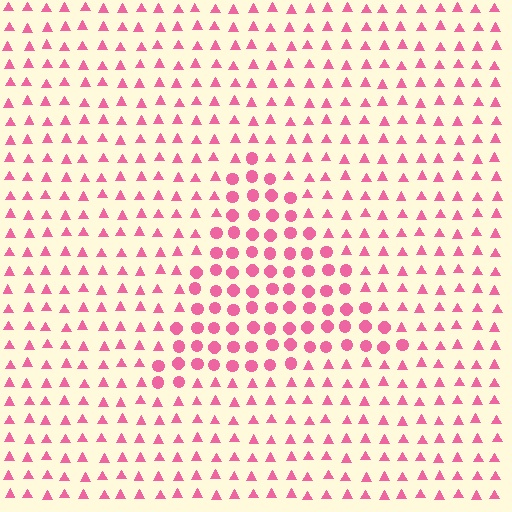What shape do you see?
I see a triangle.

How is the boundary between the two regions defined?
The boundary is defined by a change in element shape: circles inside vs. triangles outside. All elements share the same color and spacing.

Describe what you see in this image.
The image is filled with small pink elements arranged in a uniform grid. A triangle-shaped region contains circles, while the surrounding area contains triangles. The boundary is defined purely by the change in element shape.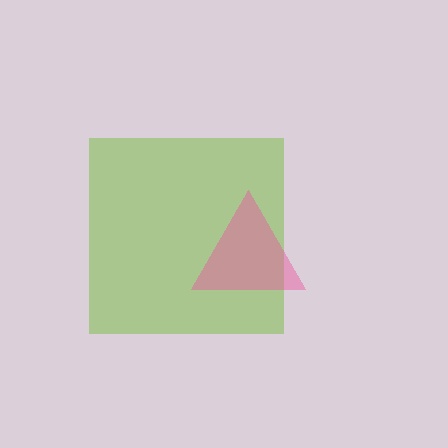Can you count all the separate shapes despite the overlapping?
Yes, there are 2 separate shapes.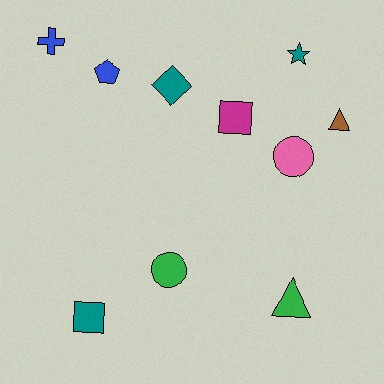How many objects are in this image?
There are 10 objects.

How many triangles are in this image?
There are 2 triangles.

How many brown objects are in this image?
There is 1 brown object.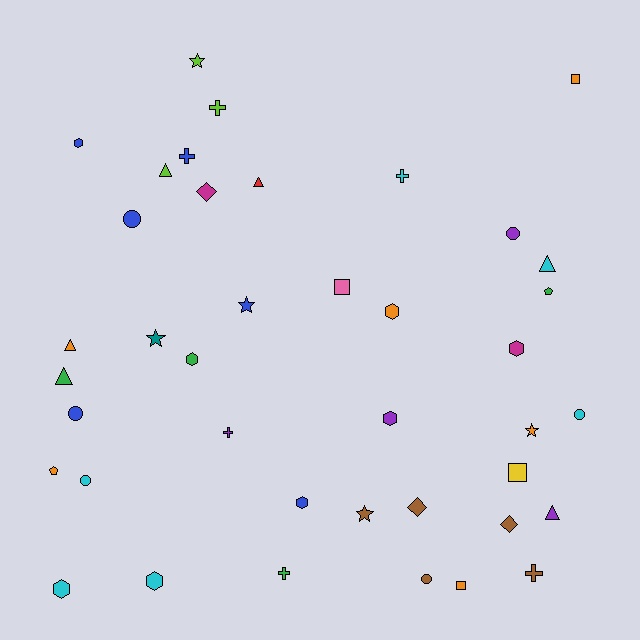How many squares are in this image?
There are 4 squares.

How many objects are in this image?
There are 40 objects.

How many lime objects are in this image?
There are 3 lime objects.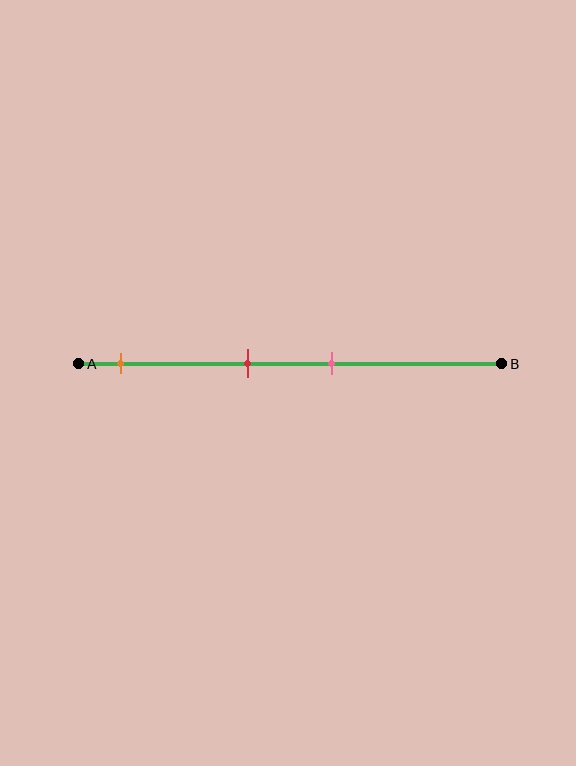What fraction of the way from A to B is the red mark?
The red mark is approximately 40% (0.4) of the way from A to B.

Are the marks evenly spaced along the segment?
No, the marks are not evenly spaced.